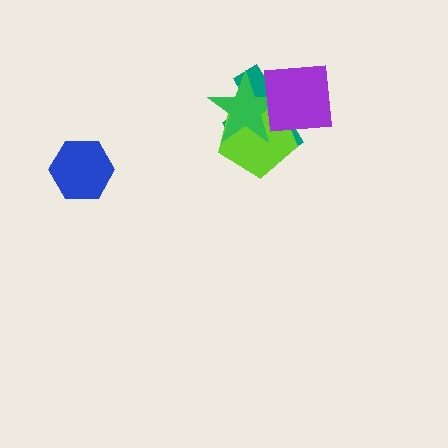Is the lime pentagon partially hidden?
Yes, it is partially covered by another shape.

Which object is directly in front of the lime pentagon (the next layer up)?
The green star is directly in front of the lime pentagon.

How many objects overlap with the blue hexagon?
0 objects overlap with the blue hexagon.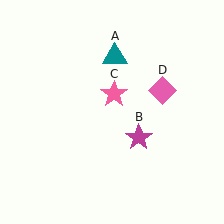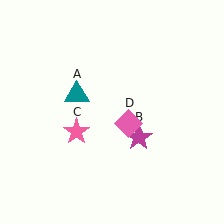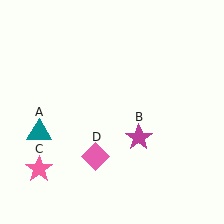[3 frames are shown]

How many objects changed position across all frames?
3 objects changed position: teal triangle (object A), pink star (object C), pink diamond (object D).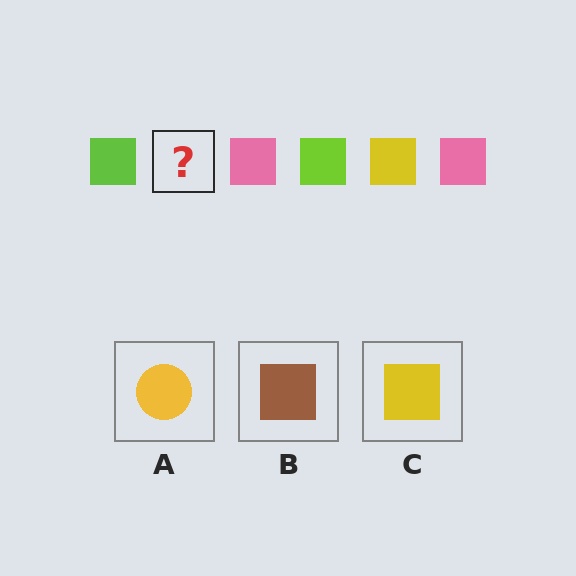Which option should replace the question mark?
Option C.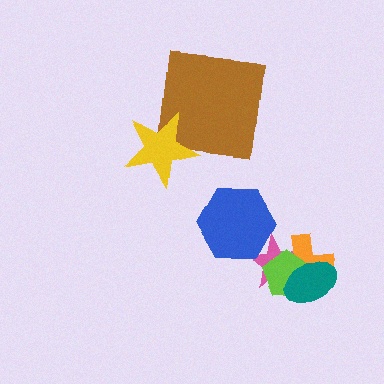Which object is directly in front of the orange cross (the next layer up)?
The lime pentagon is directly in front of the orange cross.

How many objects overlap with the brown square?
1 object overlaps with the brown square.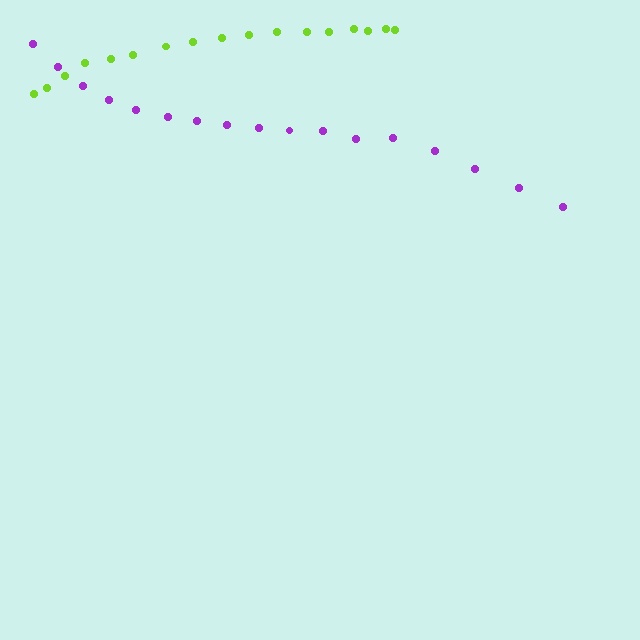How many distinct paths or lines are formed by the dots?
There are 2 distinct paths.